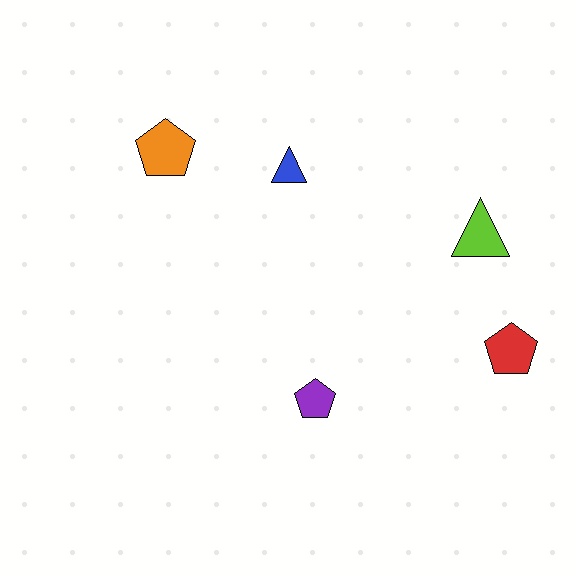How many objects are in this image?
There are 5 objects.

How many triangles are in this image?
There are 2 triangles.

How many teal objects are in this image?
There are no teal objects.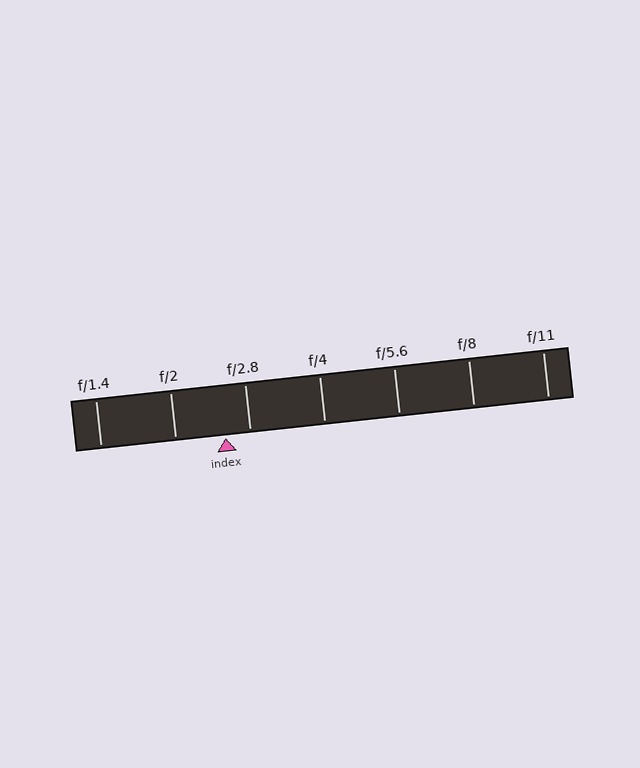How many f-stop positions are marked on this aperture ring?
There are 7 f-stop positions marked.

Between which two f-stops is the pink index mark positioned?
The index mark is between f/2 and f/2.8.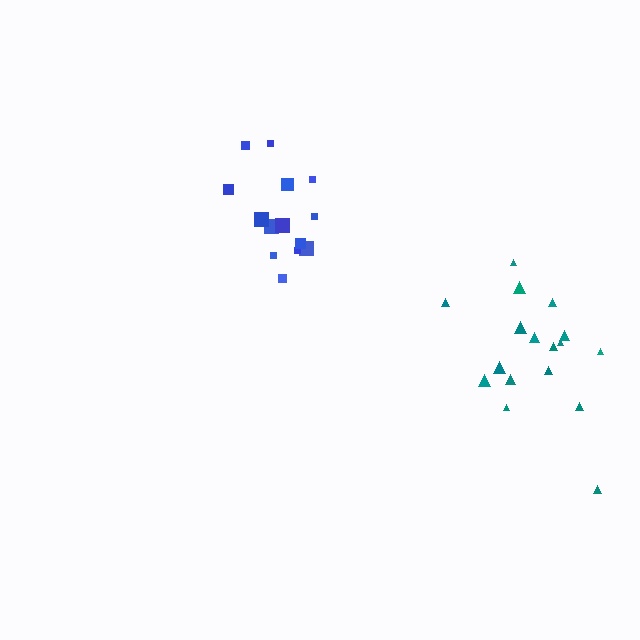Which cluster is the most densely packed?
Blue.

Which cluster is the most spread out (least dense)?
Teal.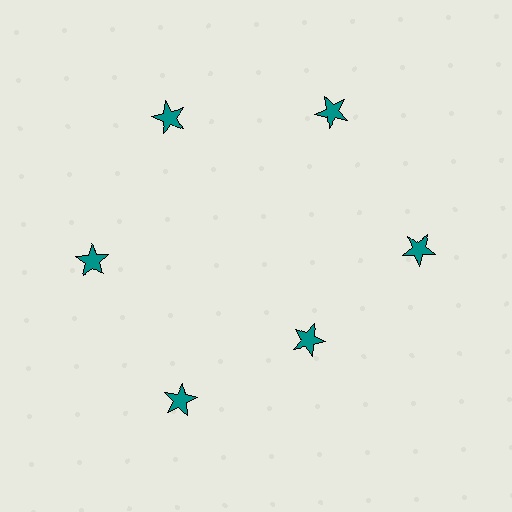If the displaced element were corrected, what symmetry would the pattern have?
It would have 6-fold rotational symmetry — the pattern would map onto itself every 60 degrees.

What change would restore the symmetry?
The symmetry would be restored by moving it outward, back onto the ring so that all 6 stars sit at equal angles and equal distance from the center.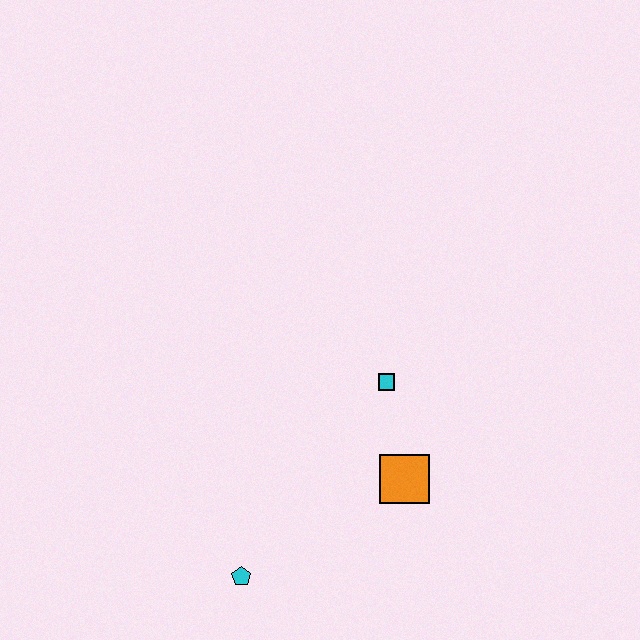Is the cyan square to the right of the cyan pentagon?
Yes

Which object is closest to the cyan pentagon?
The orange square is closest to the cyan pentagon.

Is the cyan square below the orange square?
No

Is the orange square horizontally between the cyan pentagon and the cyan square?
No